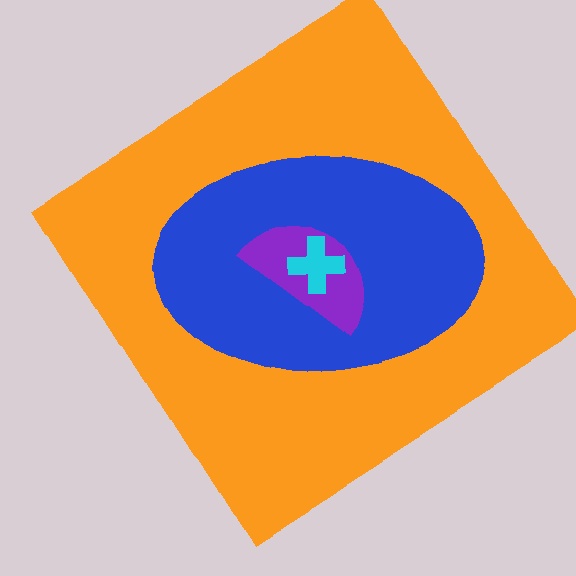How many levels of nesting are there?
4.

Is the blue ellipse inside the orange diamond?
Yes.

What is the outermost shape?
The orange diamond.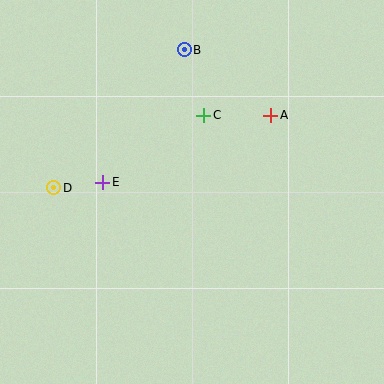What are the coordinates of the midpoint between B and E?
The midpoint between B and E is at (144, 116).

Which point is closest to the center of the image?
Point C at (204, 115) is closest to the center.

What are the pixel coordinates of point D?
Point D is at (54, 188).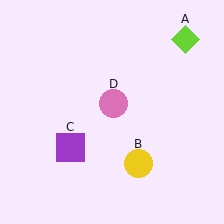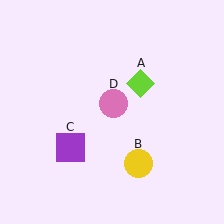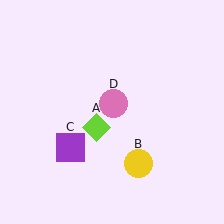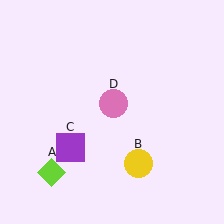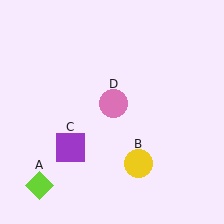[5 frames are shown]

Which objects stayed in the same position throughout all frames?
Yellow circle (object B) and purple square (object C) and pink circle (object D) remained stationary.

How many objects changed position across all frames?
1 object changed position: lime diamond (object A).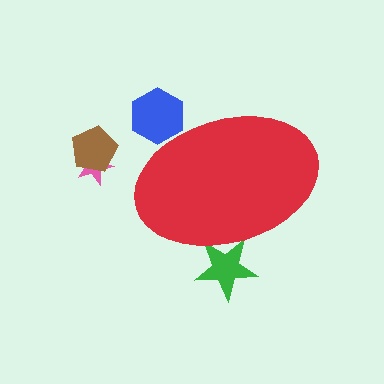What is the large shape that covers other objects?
A red ellipse.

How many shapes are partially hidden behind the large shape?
2 shapes are partially hidden.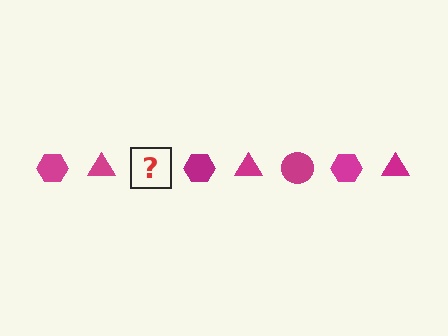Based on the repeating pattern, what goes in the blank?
The blank should be a magenta circle.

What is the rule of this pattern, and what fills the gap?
The rule is that the pattern cycles through hexagon, triangle, circle shapes in magenta. The gap should be filled with a magenta circle.